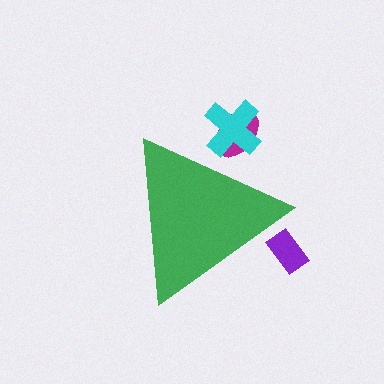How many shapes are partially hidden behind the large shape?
3 shapes are partially hidden.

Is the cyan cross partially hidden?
Yes, the cyan cross is partially hidden behind the green triangle.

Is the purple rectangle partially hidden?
Yes, the purple rectangle is partially hidden behind the green triangle.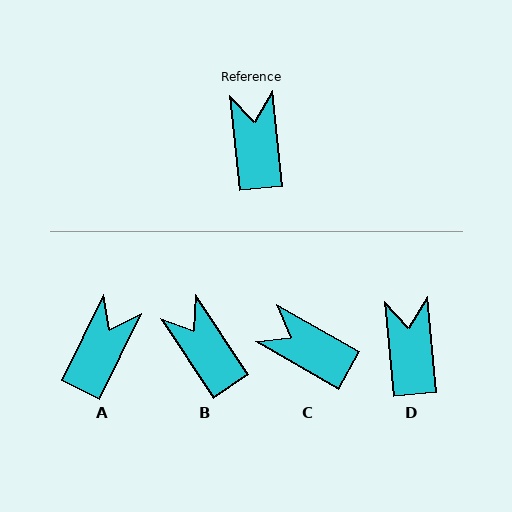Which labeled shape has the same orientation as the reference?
D.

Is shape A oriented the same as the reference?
No, it is off by about 32 degrees.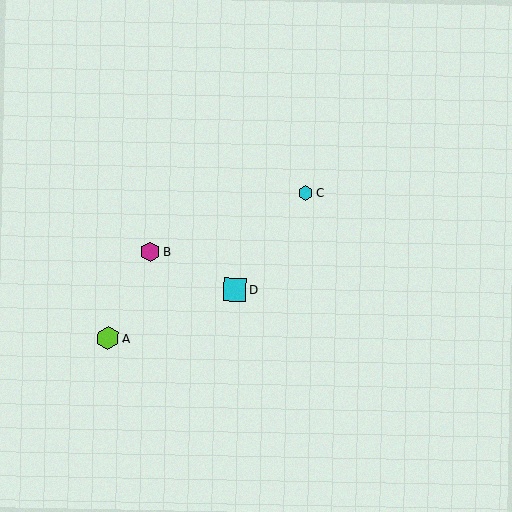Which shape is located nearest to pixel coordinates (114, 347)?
The lime hexagon (labeled A) at (108, 338) is nearest to that location.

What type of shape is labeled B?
Shape B is a magenta hexagon.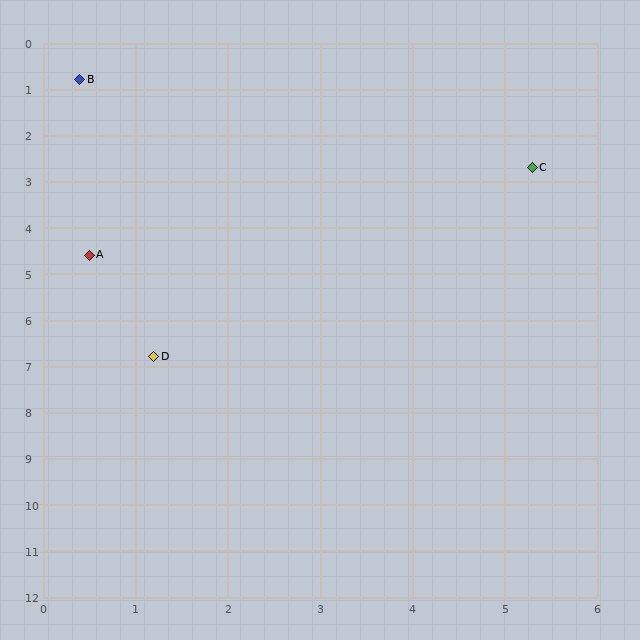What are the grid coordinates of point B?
Point B is at approximately (0.4, 0.8).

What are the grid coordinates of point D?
Point D is at approximately (1.2, 6.8).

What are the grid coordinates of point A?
Point A is at approximately (0.5, 4.6).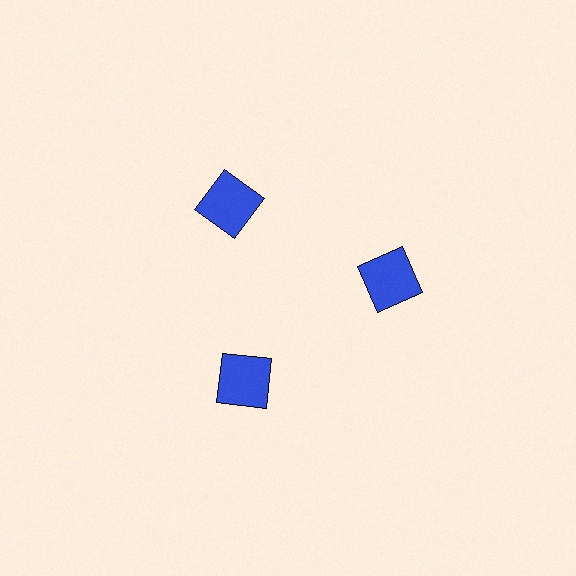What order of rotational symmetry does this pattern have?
This pattern has 3-fold rotational symmetry.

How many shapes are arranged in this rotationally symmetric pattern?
There are 3 shapes, arranged in 3 groups of 1.